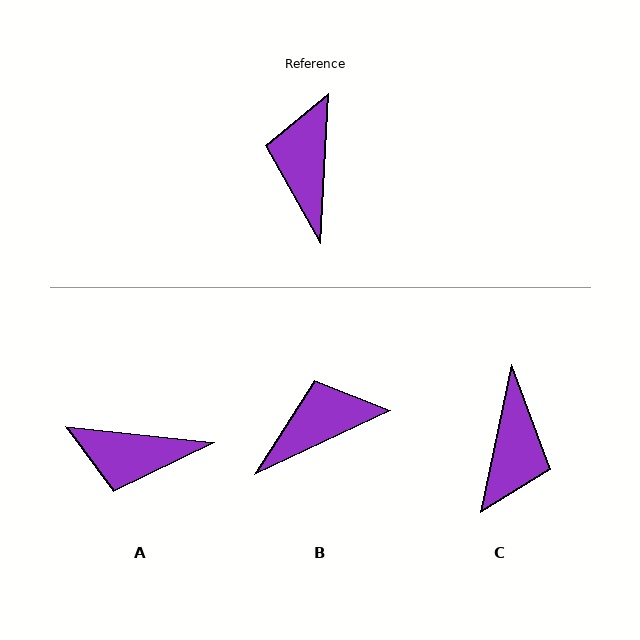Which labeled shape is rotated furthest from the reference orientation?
C, about 171 degrees away.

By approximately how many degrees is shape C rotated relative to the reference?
Approximately 171 degrees counter-clockwise.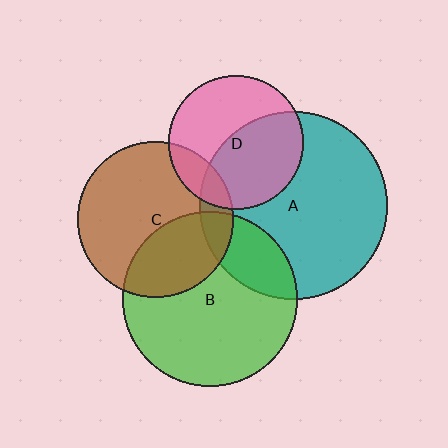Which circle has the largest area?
Circle A (teal).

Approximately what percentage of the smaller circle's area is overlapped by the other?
Approximately 15%.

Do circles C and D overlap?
Yes.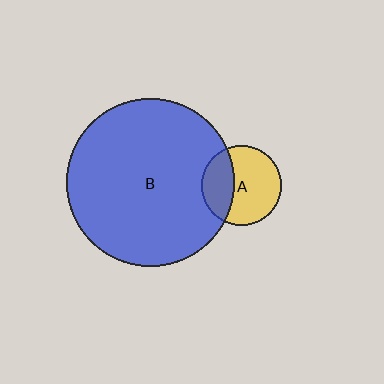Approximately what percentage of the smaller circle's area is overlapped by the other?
Approximately 35%.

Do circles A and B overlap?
Yes.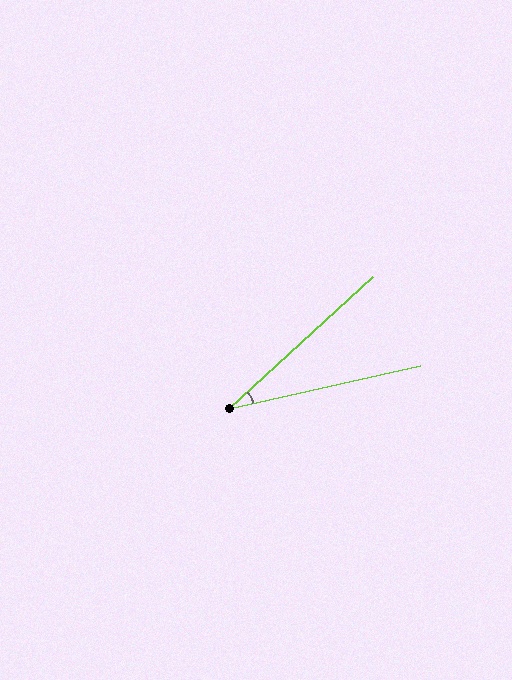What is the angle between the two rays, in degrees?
Approximately 30 degrees.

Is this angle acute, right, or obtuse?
It is acute.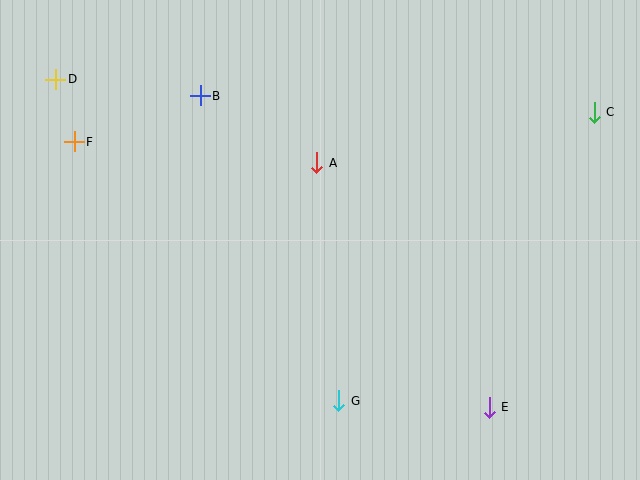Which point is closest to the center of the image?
Point A at (317, 163) is closest to the center.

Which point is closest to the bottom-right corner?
Point E is closest to the bottom-right corner.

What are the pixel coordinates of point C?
Point C is at (594, 112).